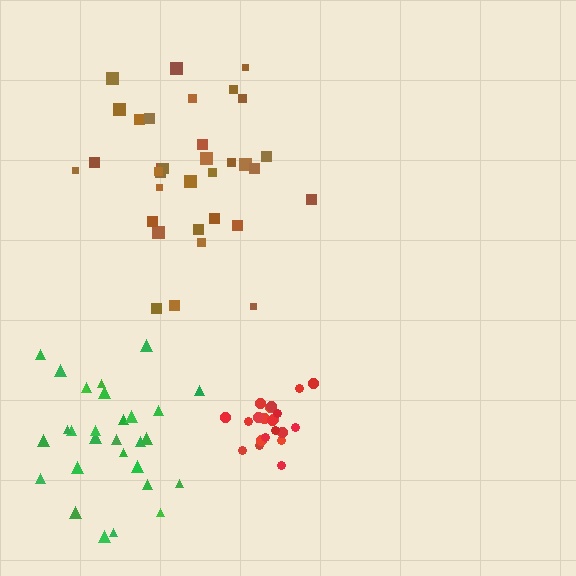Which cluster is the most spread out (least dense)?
Green.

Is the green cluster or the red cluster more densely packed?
Red.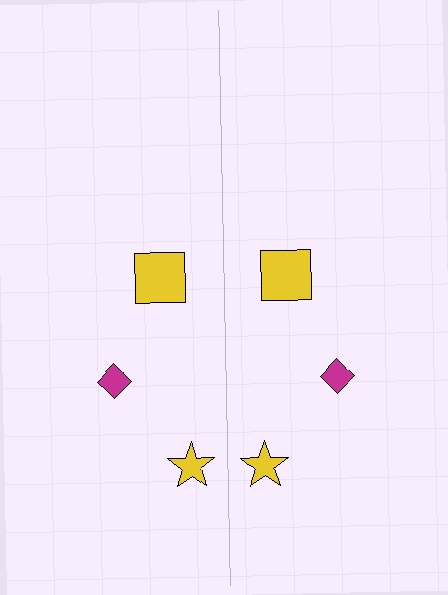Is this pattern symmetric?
Yes, this pattern has bilateral (reflection) symmetry.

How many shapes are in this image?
There are 6 shapes in this image.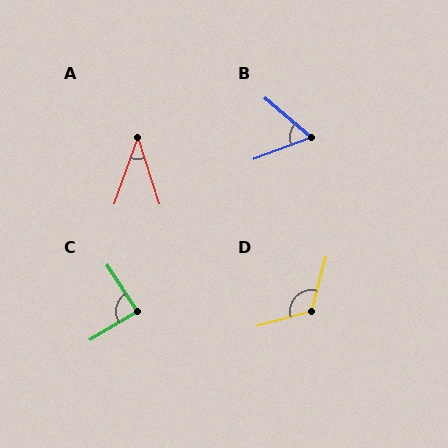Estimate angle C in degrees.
Approximately 88 degrees.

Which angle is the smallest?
A, at approximately 37 degrees.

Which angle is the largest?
D, at approximately 120 degrees.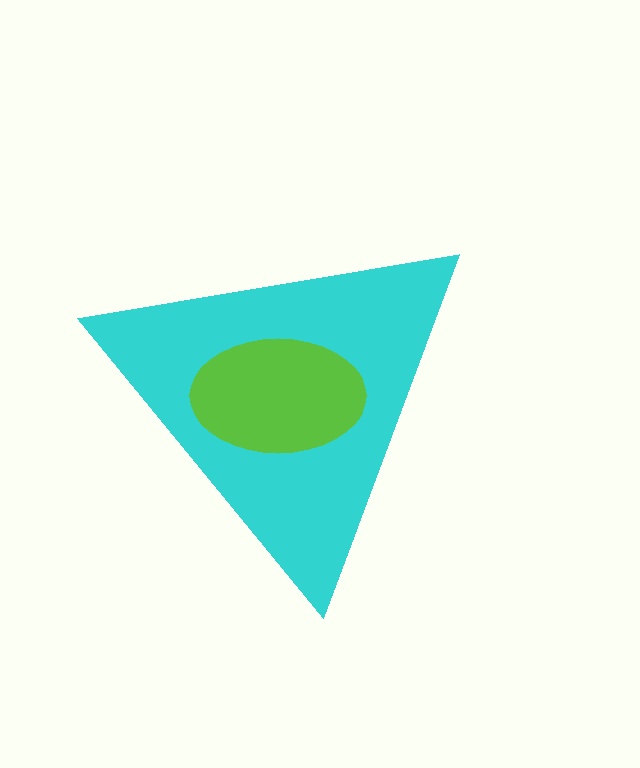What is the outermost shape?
The cyan triangle.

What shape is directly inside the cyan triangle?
The lime ellipse.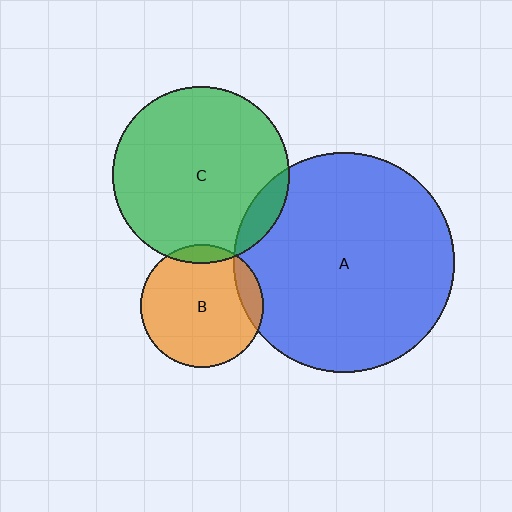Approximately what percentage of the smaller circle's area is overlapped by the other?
Approximately 10%.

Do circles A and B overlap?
Yes.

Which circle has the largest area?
Circle A (blue).